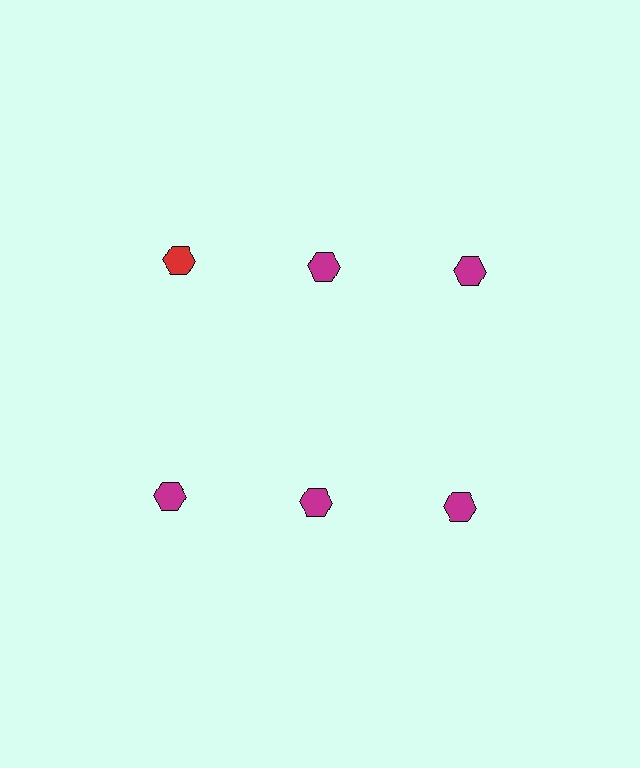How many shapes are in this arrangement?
There are 6 shapes arranged in a grid pattern.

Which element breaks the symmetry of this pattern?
The red hexagon in the top row, leftmost column breaks the symmetry. All other shapes are magenta hexagons.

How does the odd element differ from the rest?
It has a different color: red instead of magenta.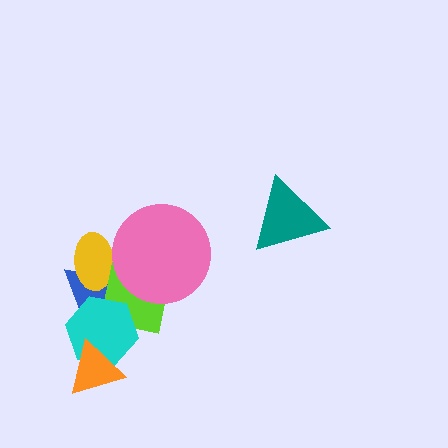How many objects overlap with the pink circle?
3 objects overlap with the pink circle.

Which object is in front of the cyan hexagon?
The orange triangle is in front of the cyan hexagon.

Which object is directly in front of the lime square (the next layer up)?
The cyan hexagon is directly in front of the lime square.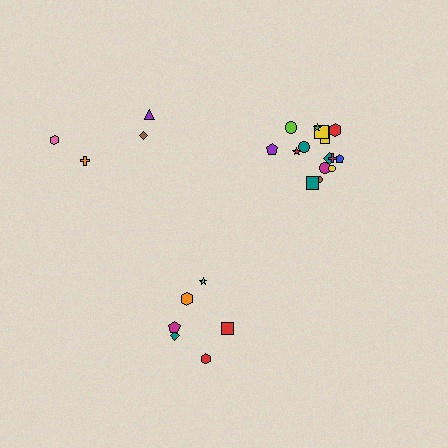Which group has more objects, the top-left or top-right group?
The top-right group.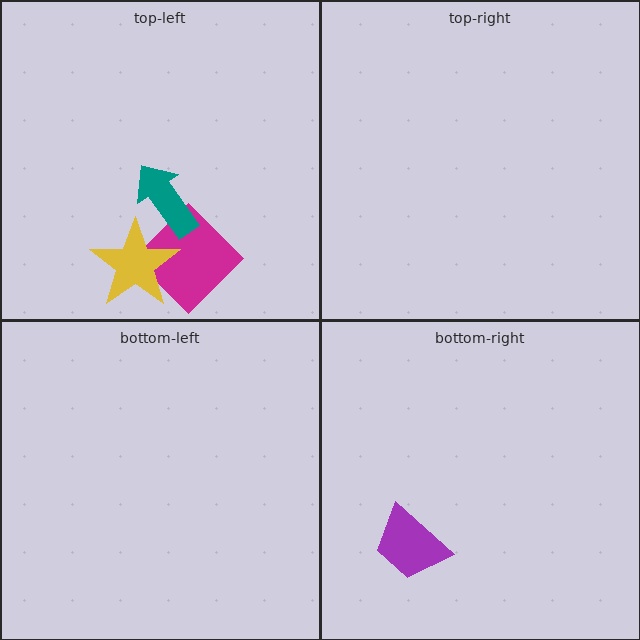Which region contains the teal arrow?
The top-left region.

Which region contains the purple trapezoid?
The bottom-right region.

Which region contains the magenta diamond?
The top-left region.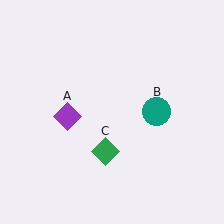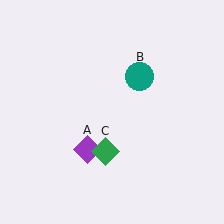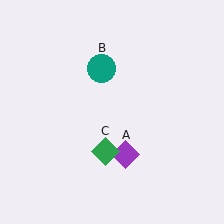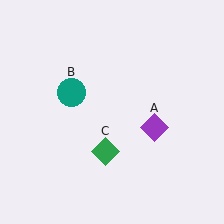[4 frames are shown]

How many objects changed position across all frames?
2 objects changed position: purple diamond (object A), teal circle (object B).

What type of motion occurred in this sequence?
The purple diamond (object A), teal circle (object B) rotated counterclockwise around the center of the scene.